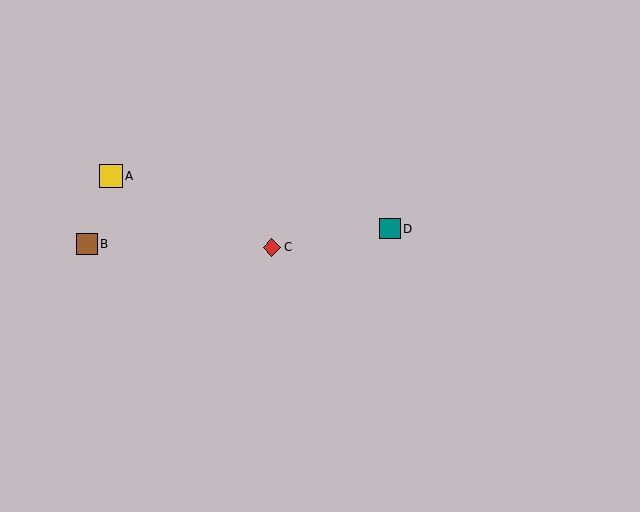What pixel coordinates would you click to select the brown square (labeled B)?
Click at (87, 244) to select the brown square B.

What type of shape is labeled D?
Shape D is a teal square.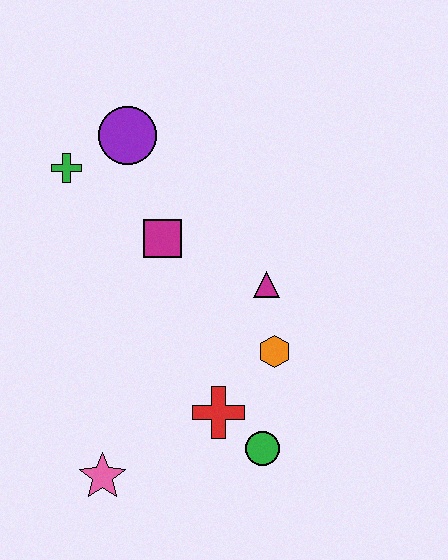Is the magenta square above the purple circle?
No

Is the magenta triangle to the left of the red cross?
No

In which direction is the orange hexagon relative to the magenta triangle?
The orange hexagon is below the magenta triangle.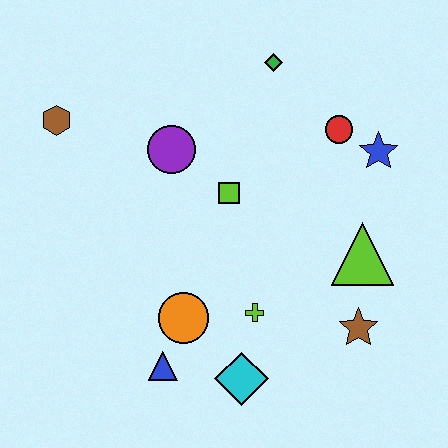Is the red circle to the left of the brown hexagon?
No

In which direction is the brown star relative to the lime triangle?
The brown star is below the lime triangle.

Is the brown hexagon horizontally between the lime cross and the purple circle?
No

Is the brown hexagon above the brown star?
Yes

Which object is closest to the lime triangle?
The brown star is closest to the lime triangle.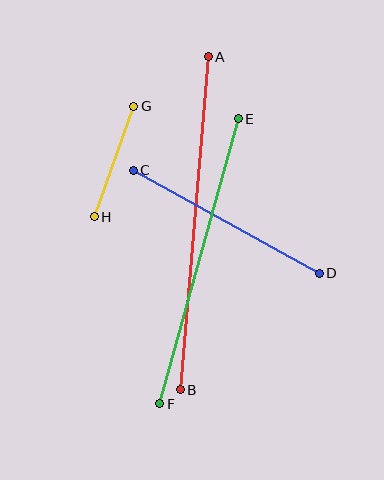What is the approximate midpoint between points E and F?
The midpoint is at approximately (199, 261) pixels.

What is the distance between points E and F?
The distance is approximately 296 pixels.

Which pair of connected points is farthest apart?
Points A and B are farthest apart.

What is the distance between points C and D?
The distance is approximately 213 pixels.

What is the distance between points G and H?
The distance is approximately 117 pixels.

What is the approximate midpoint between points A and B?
The midpoint is at approximately (194, 223) pixels.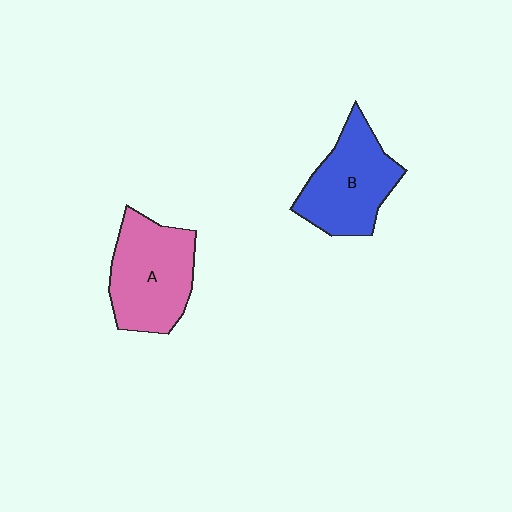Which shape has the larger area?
Shape A (pink).